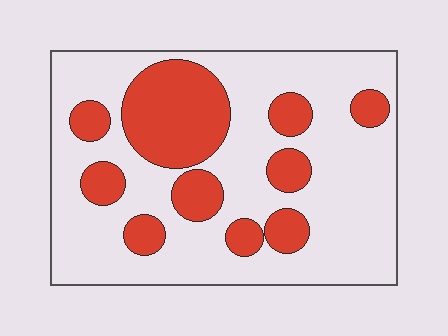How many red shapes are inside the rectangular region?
10.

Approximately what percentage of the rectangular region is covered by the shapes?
Approximately 30%.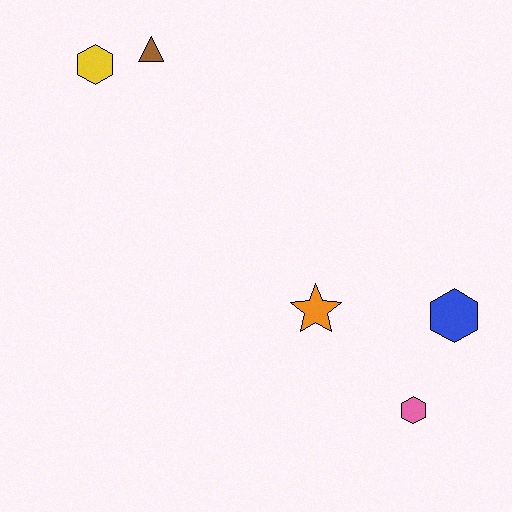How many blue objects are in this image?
There is 1 blue object.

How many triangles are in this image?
There is 1 triangle.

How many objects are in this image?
There are 5 objects.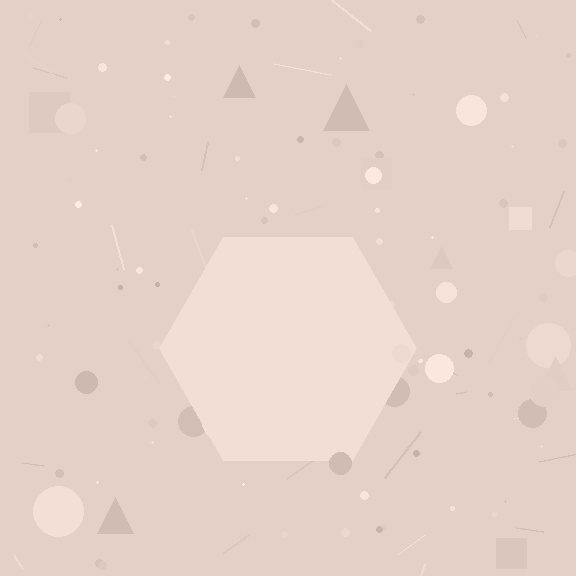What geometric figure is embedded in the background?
A hexagon is embedded in the background.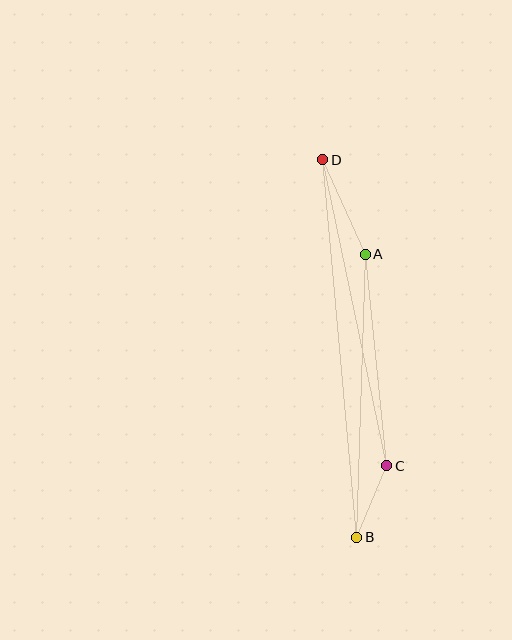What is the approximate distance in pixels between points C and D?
The distance between C and D is approximately 312 pixels.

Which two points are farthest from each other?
Points B and D are farthest from each other.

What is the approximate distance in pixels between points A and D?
The distance between A and D is approximately 104 pixels.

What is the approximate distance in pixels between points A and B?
The distance between A and B is approximately 283 pixels.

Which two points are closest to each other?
Points B and C are closest to each other.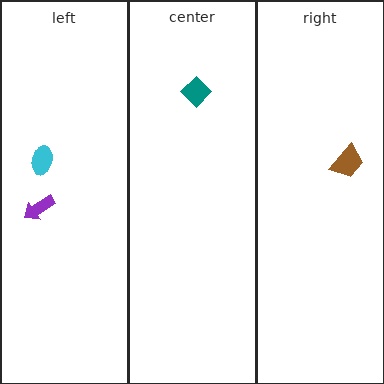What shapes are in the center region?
The teal diamond.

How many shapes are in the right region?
1.